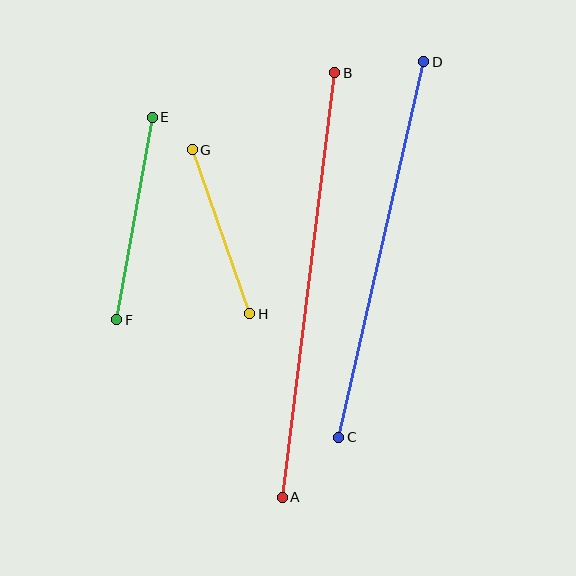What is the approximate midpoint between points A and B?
The midpoint is at approximately (309, 285) pixels.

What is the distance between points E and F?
The distance is approximately 205 pixels.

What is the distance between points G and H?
The distance is approximately 174 pixels.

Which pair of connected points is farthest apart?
Points A and B are farthest apart.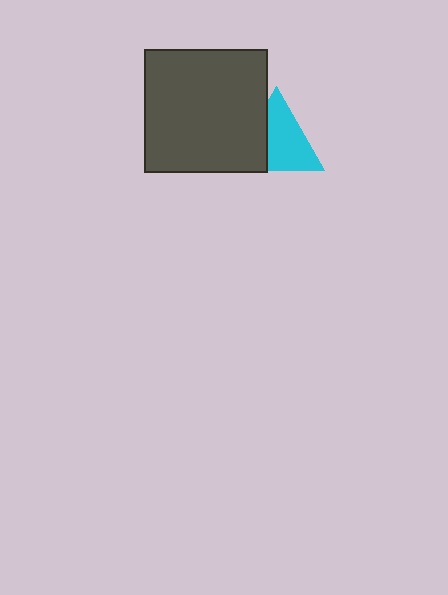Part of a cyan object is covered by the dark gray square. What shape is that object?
It is a triangle.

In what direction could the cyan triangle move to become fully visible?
The cyan triangle could move right. That would shift it out from behind the dark gray square entirely.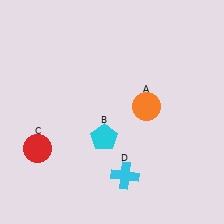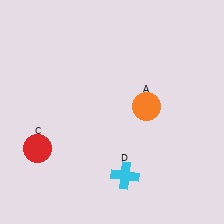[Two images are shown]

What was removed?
The cyan pentagon (B) was removed in Image 2.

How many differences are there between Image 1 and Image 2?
There is 1 difference between the two images.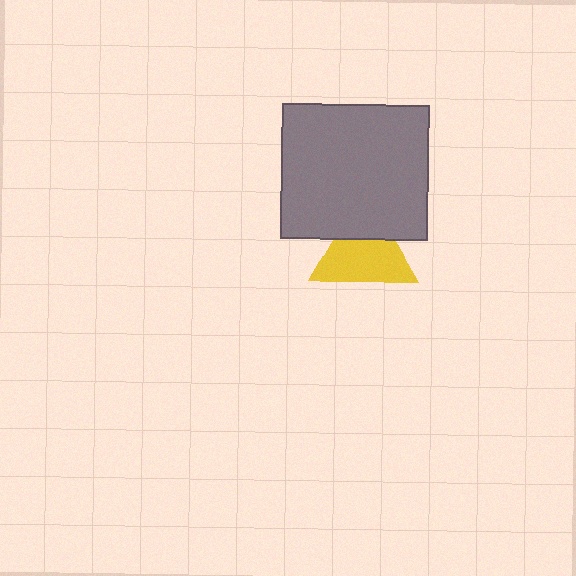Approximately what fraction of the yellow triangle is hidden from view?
Roughly 32% of the yellow triangle is hidden behind the gray rectangle.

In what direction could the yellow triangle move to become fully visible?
The yellow triangle could move down. That would shift it out from behind the gray rectangle entirely.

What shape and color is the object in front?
The object in front is a gray rectangle.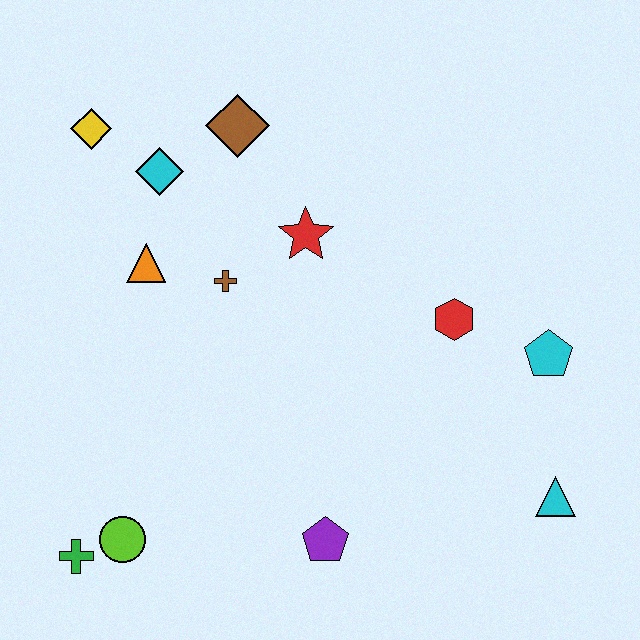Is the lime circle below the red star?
Yes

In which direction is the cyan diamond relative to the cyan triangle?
The cyan diamond is to the left of the cyan triangle.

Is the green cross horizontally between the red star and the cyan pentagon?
No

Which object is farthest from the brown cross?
The cyan triangle is farthest from the brown cross.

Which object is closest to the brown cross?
The orange triangle is closest to the brown cross.